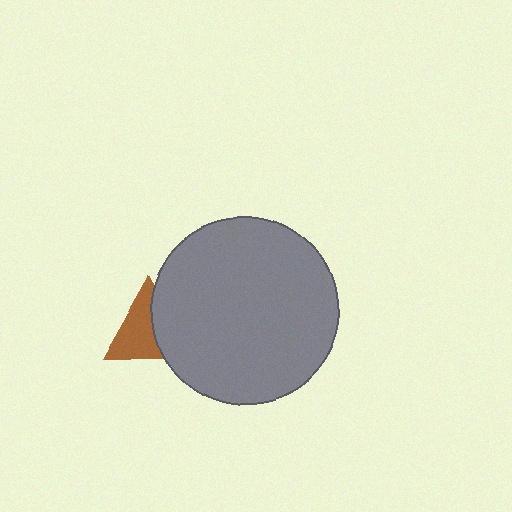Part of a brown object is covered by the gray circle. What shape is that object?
It is a triangle.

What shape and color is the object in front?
The object in front is a gray circle.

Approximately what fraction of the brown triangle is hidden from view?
Roughly 42% of the brown triangle is hidden behind the gray circle.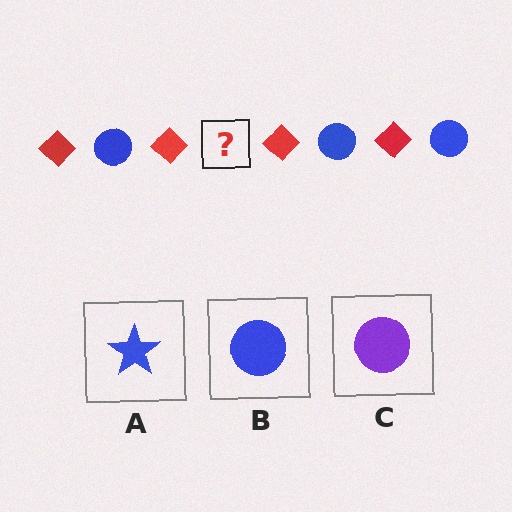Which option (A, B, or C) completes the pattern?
B.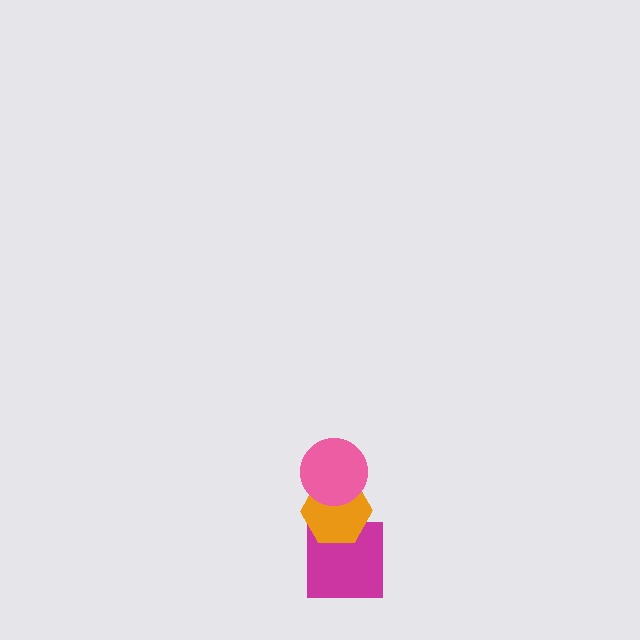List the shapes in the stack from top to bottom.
From top to bottom: the pink circle, the orange hexagon, the magenta square.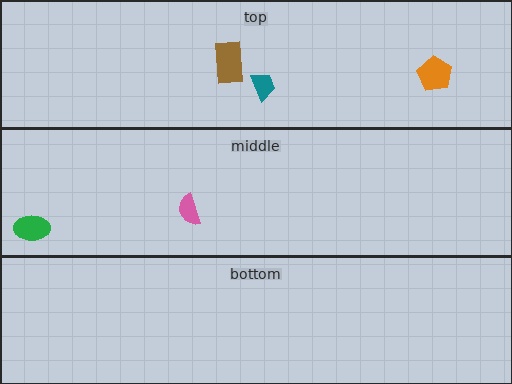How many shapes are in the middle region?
2.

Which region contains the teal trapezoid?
The top region.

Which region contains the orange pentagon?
The top region.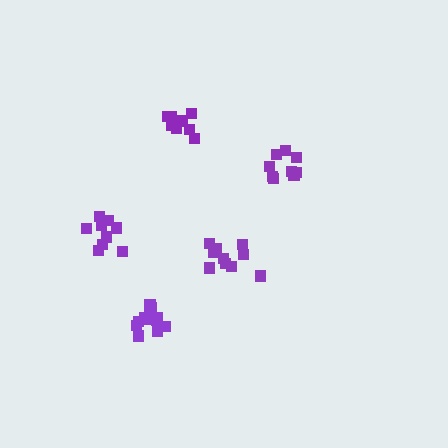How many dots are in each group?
Group 1: 9 dots, Group 2: 13 dots, Group 3: 9 dots, Group 4: 9 dots, Group 5: 10 dots (50 total).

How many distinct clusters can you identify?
There are 5 distinct clusters.